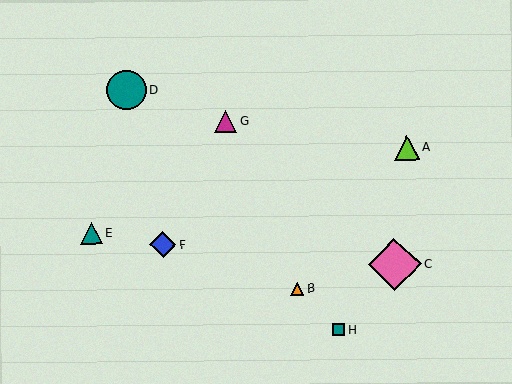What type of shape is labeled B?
Shape B is an orange triangle.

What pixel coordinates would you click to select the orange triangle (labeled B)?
Click at (297, 288) to select the orange triangle B.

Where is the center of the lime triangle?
The center of the lime triangle is at (407, 148).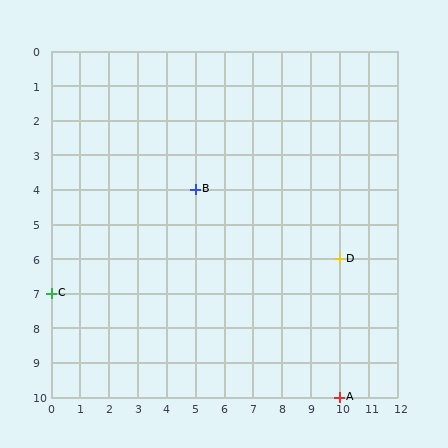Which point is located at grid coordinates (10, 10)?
Point A is at (10, 10).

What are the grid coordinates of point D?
Point D is at grid coordinates (10, 6).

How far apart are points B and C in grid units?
Points B and C are 5 columns and 3 rows apart (about 5.8 grid units diagonally).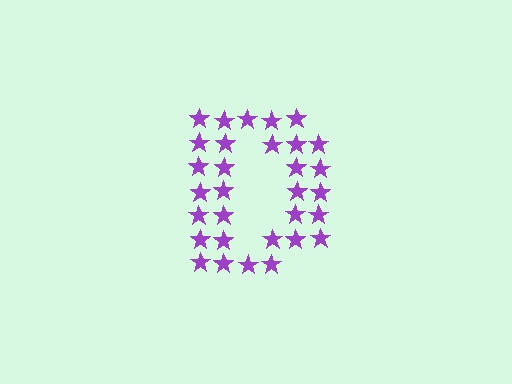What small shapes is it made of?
It is made of small stars.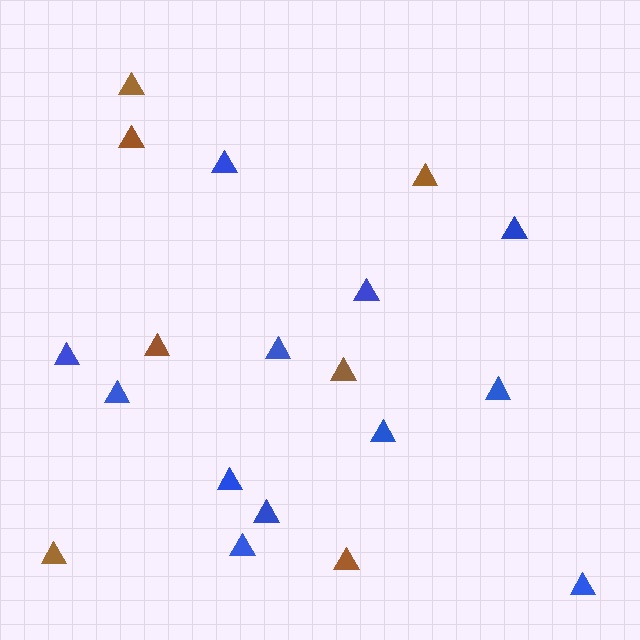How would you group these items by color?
There are 2 groups: one group of brown triangles (7) and one group of blue triangles (12).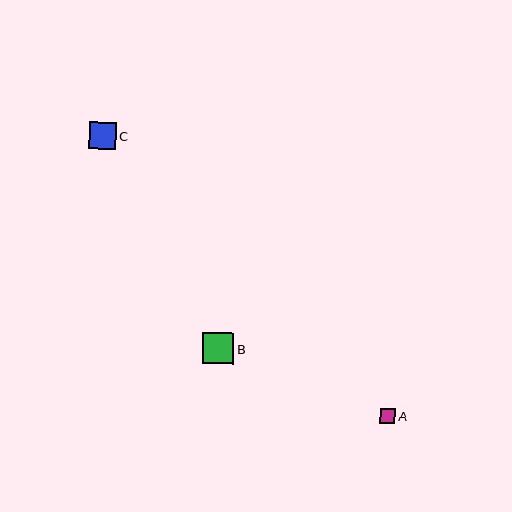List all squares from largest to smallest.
From largest to smallest: B, C, A.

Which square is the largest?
Square B is the largest with a size of approximately 31 pixels.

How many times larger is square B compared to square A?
Square B is approximately 2.0 times the size of square A.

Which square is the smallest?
Square A is the smallest with a size of approximately 15 pixels.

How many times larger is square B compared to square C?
Square B is approximately 1.1 times the size of square C.